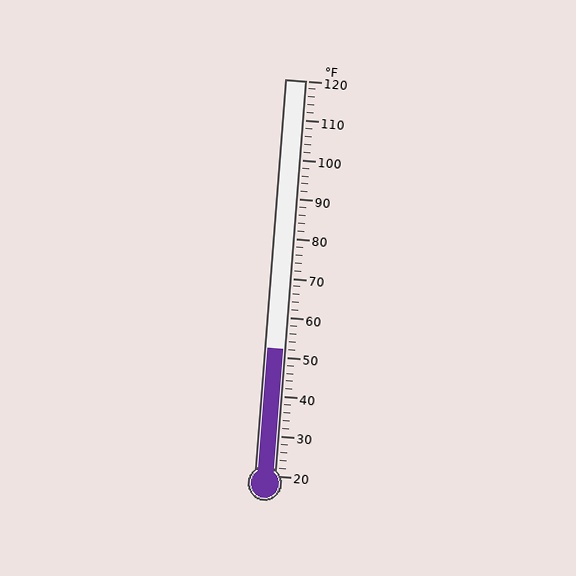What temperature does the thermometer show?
The thermometer shows approximately 52°F.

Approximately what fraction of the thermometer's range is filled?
The thermometer is filled to approximately 30% of its range.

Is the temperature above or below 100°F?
The temperature is below 100°F.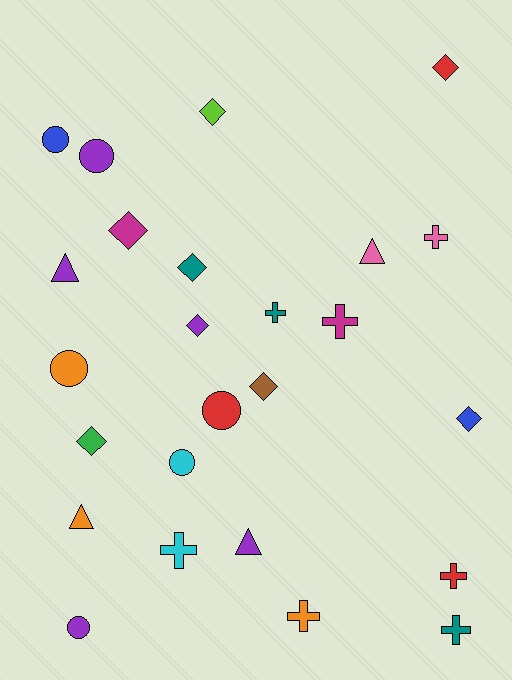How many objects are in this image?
There are 25 objects.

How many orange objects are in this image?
There are 3 orange objects.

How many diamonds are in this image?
There are 8 diamonds.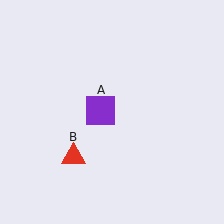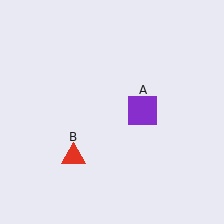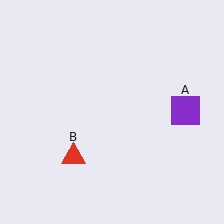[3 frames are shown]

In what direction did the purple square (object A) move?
The purple square (object A) moved right.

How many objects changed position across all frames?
1 object changed position: purple square (object A).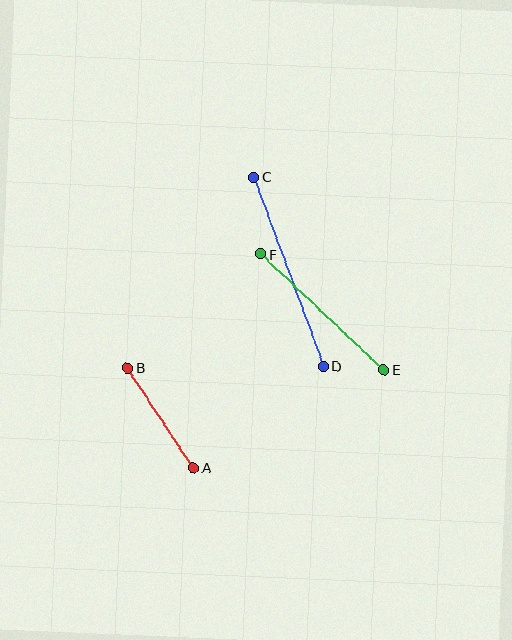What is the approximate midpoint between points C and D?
The midpoint is at approximately (289, 272) pixels.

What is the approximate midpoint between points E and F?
The midpoint is at approximately (322, 312) pixels.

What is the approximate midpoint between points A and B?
The midpoint is at approximately (161, 418) pixels.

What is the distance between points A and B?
The distance is approximately 119 pixels.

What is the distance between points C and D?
The distance is approximately 201 pixels.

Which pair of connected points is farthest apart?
Points C and D are farthest apart.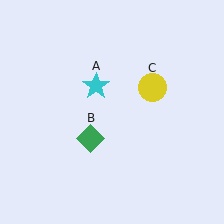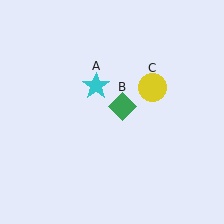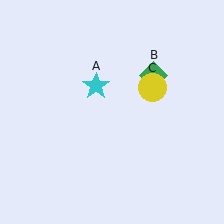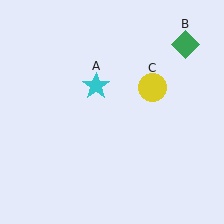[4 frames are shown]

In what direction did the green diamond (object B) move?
The green diamond (object B) moved up and to the right.